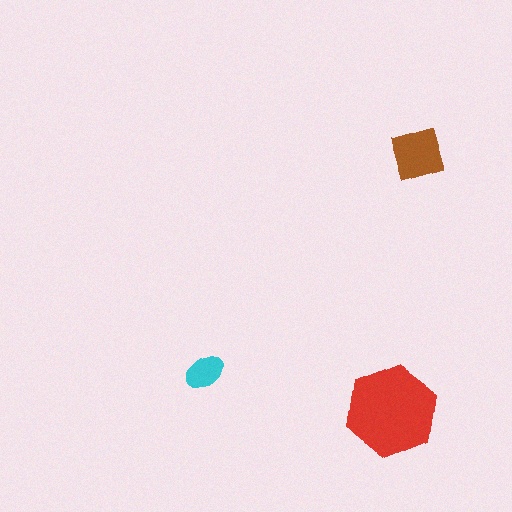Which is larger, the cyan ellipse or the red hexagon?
The red hexagon.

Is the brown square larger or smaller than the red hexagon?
Smaller.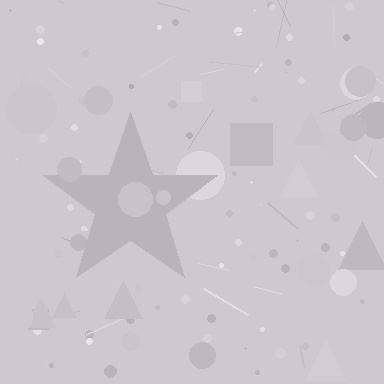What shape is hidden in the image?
A star is hidden in the image.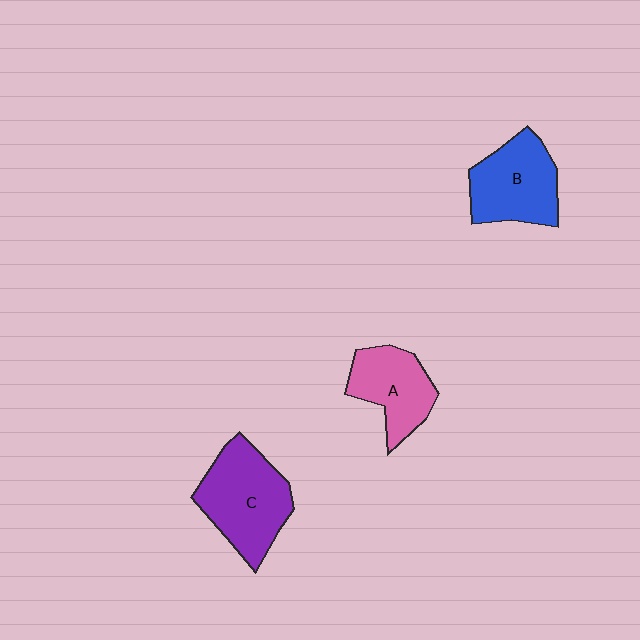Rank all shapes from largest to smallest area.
From largest to smallest: C (purple), B (blue), A (pink).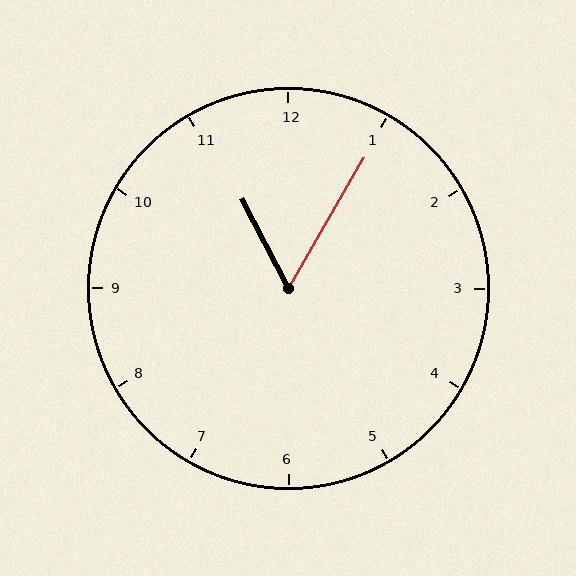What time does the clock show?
11:05.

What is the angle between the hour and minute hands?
Approximately 58 degrees.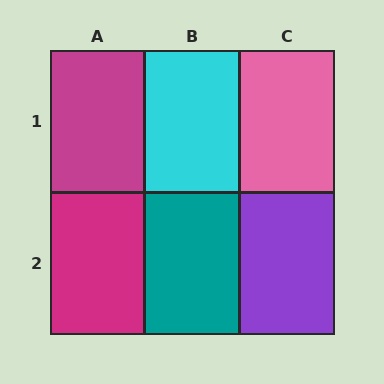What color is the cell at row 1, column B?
Cyan.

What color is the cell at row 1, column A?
Magenta.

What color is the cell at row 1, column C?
Pink.